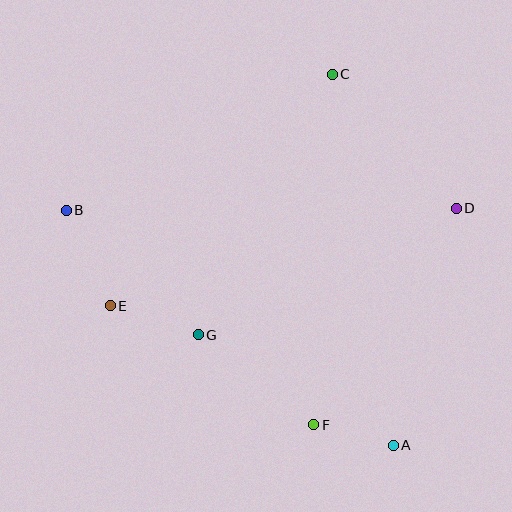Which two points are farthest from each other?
Points A and B are farthest from each other.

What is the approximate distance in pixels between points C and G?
The distance between C and G is approximately 293 pixels.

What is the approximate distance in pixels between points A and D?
The distance between A and D is approximately 245 pixels.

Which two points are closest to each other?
Points A and F are closest to each other.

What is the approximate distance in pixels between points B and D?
The distance between B and D is approximately 390 pixels.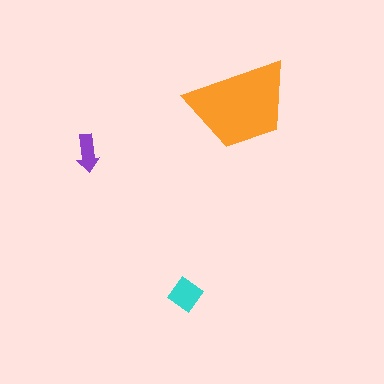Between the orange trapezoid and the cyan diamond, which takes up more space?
The orange trapezoid.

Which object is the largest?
The orange trapezoid.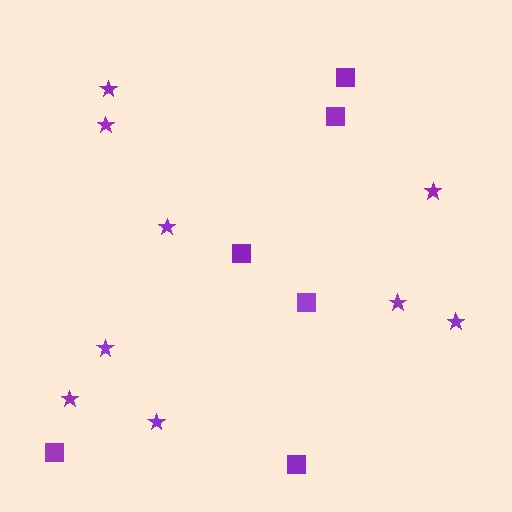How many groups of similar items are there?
There are 2 groups: one group of squares (6) and one group of stars (9).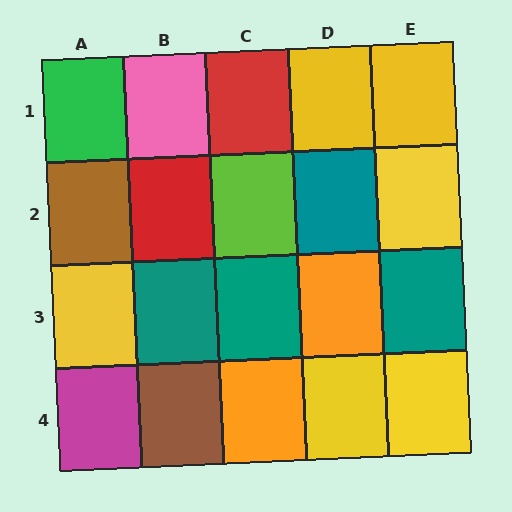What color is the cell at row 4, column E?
Yellow.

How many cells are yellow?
6 cells are yellow.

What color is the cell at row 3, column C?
Teal.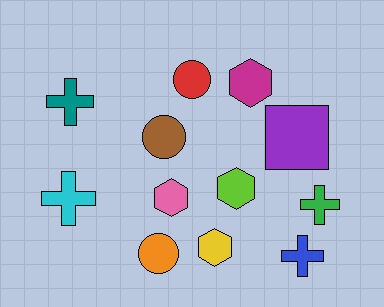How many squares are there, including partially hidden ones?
There is 1 square.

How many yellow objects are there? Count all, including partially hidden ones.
There is 1 yellow object.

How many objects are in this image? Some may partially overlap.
There are 12 objects.